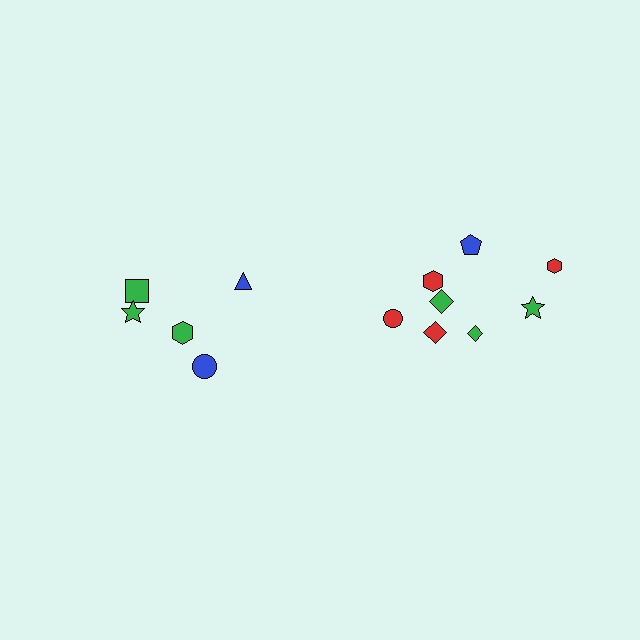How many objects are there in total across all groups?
There are 13 objects.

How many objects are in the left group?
There are 5 objects.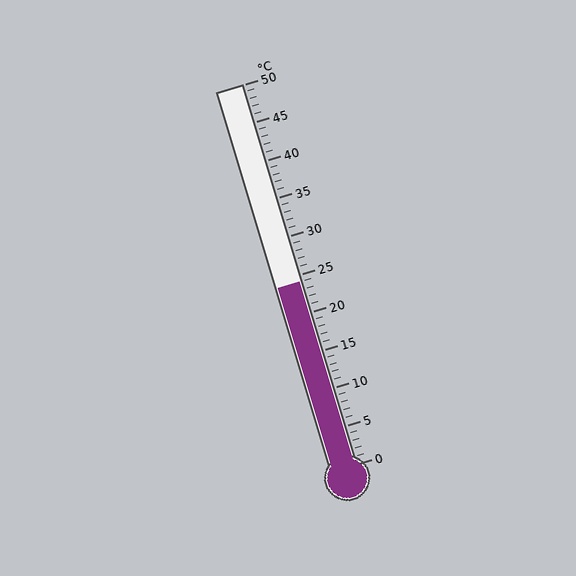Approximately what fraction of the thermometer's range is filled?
The thermometer is filled to approximately 50% of its range.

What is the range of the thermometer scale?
The thermometer scale ranges from 0°C to 50°C.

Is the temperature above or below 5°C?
The temperature is above 5°C.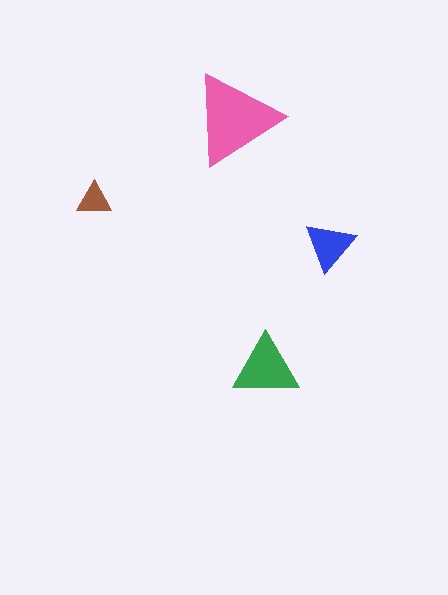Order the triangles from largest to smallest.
the pink one, the green one, the blue one, the brown one.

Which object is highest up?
The pink triangle is topmost.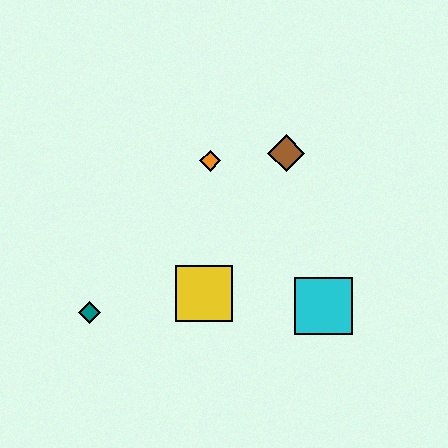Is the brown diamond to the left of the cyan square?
Yes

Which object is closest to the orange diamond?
The brown diamond is closest to the orange diamond.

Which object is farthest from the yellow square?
The brown diamond is farthest from the yellow square.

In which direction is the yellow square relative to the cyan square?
The yellow square is to the left of the cyan square.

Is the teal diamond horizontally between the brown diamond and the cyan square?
No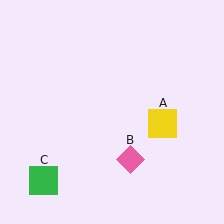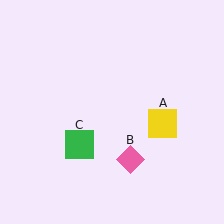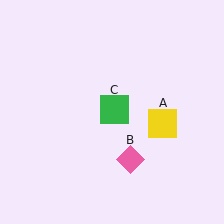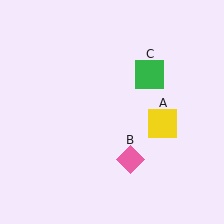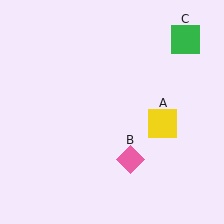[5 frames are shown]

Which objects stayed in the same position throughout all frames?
Yellow square (object A) and pink diamond (object B) remained stationary.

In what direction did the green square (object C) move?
The green square (object C) moved up and to the right.